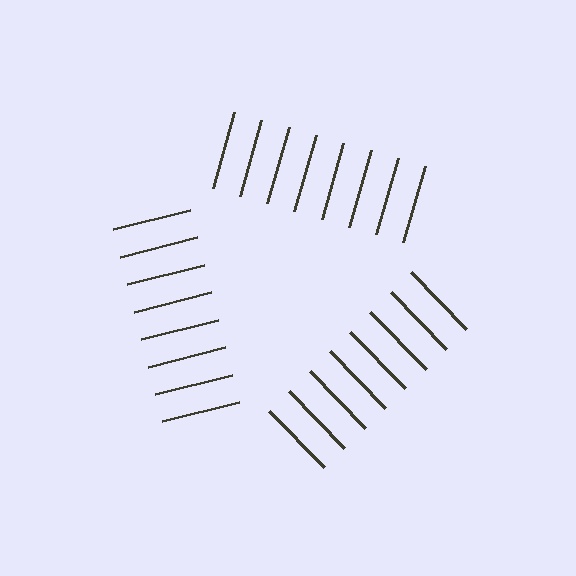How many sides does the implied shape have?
3 sides — the line-ends trace a triangle.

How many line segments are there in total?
24 — 8 along each of the 3 edges.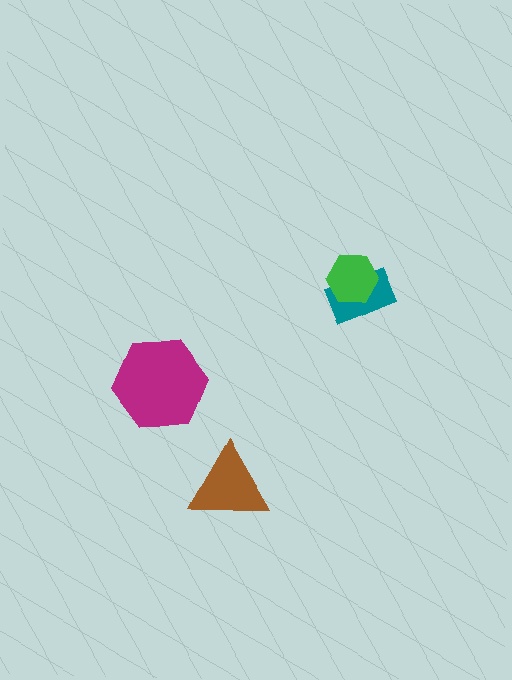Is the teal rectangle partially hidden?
Yes, it is partially covered by another shape.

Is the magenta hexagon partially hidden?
No, no other shape covers it.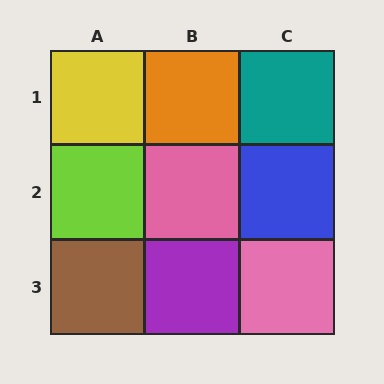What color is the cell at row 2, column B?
Pink.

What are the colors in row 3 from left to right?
Brown, purple, pink.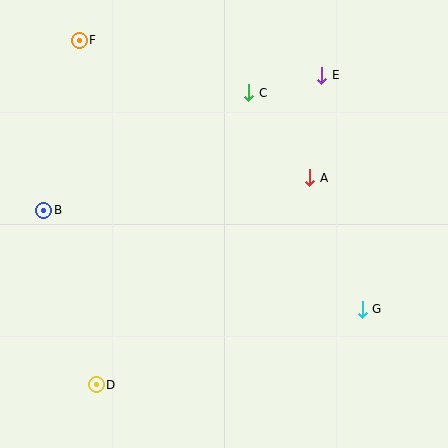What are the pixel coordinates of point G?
Point G is at (362, 309).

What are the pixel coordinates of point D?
Point D is at (96, 385).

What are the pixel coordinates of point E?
Point E is at (322, 75).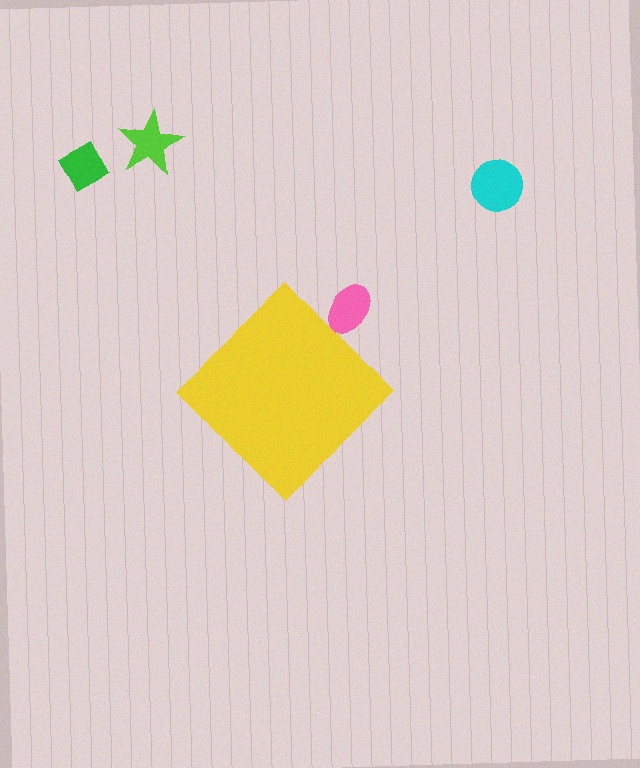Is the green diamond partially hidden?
No, the green diamond is fully visible.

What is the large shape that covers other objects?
A yellow diamond.